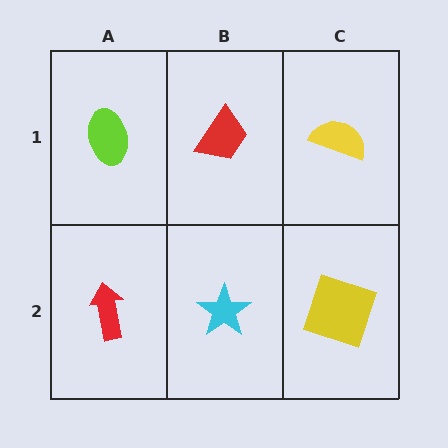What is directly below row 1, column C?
A yellow square.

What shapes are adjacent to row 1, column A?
A red arrow (row 2, column A), a red trapezoid (row 1, column B).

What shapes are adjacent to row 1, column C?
A yellow square (row 2, column C), a red trapezoid (row 1, column B).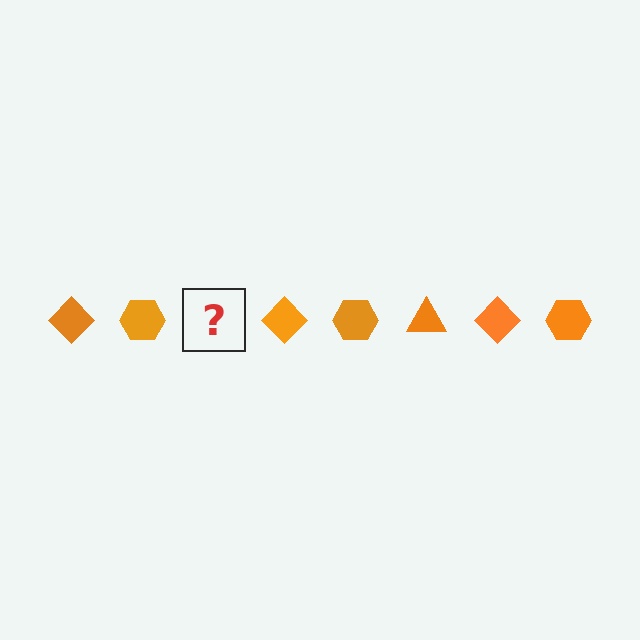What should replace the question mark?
The question mark should be replaced with an orange triangle.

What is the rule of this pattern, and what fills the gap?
The rule is that the pattern cycles through diamond, hexagon, triangle shapes in orange. The gap should be filled with an orange triangle.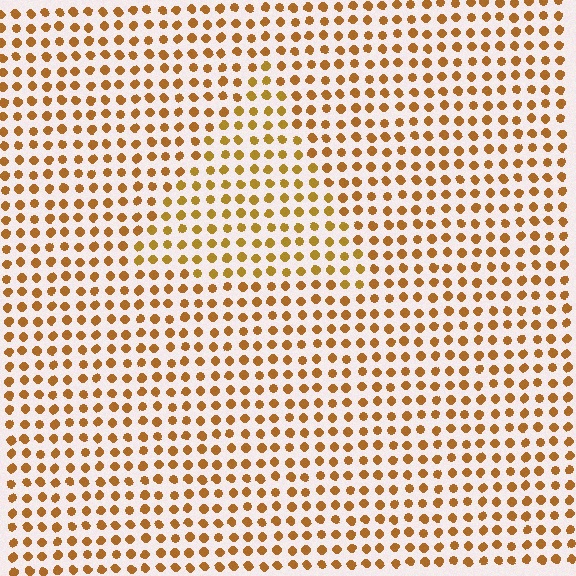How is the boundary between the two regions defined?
The boundary is defined purely by a slight shift in hue (about 14 degrees). Spacing, size, and orientation are identical on both sides.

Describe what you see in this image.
The image is filled with small brown elements in a uniform arrangement. A triangle-shaped region is visible where the elements are tinted to a slightly different hue, forming a subtle color boundary.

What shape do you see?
I see a triangle.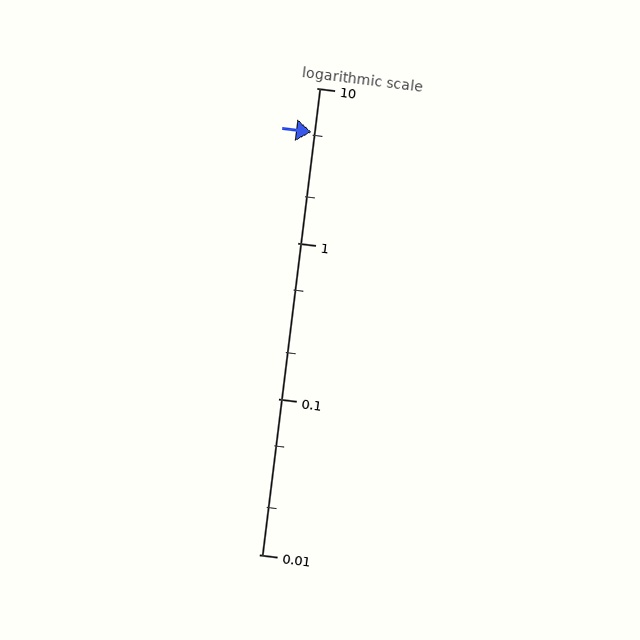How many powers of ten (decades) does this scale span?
The scale spans 3 decades, from 0.01 to 10.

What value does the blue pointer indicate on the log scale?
The pointer indicates approximately 5.2.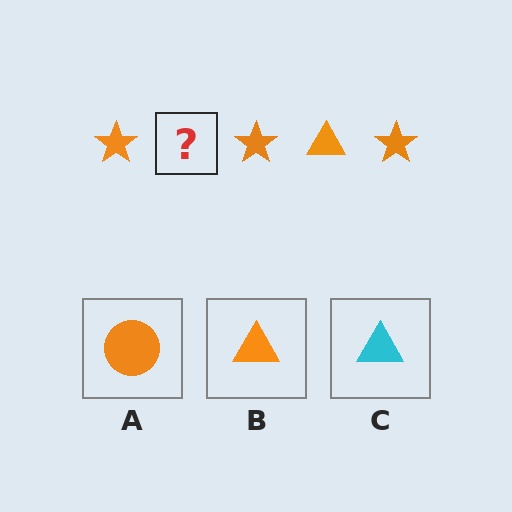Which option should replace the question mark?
Option B.